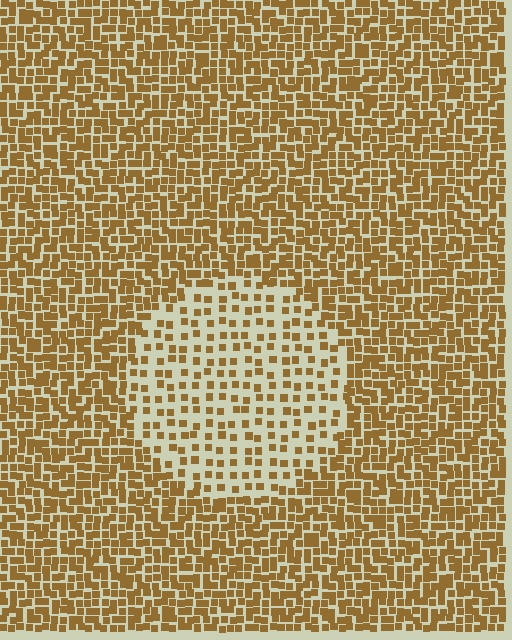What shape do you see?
I see a circle.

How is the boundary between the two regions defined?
The boundary is defined by a change in element density (approximately 2.3x ratio). All elements are the same color, size, and shape.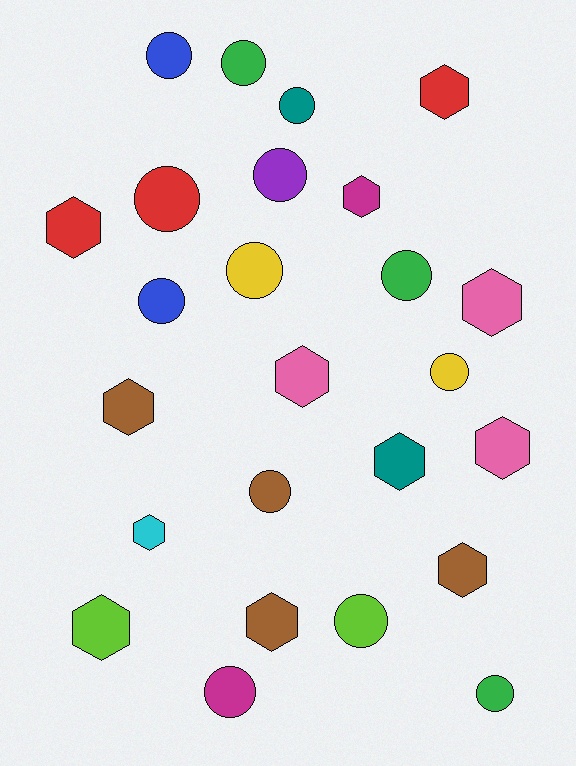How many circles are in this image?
There are 13 circles.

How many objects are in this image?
There are 25 objects.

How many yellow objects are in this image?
There are 2 yellow objects.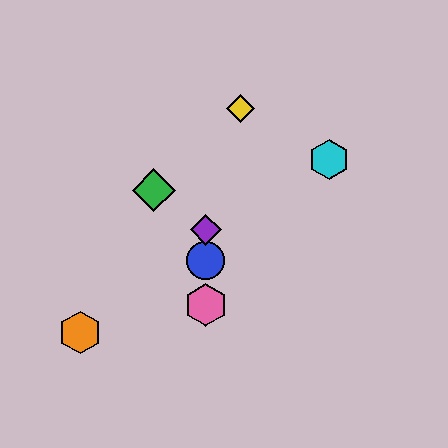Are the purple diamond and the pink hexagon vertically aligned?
Yes, both are at x≈206.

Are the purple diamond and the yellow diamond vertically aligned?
No, the purple diamond is at x≈206 and the yellow diamond is at x≈241.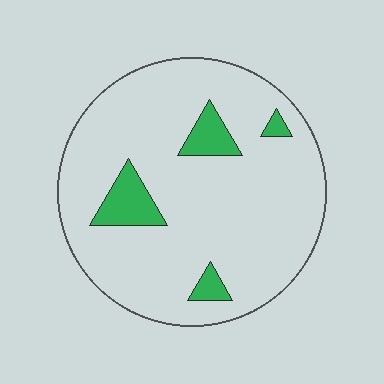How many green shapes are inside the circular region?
4.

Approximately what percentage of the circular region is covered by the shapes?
Approximately 10%.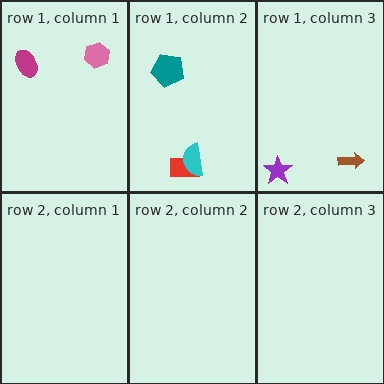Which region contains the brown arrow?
The row 1, column 3 region.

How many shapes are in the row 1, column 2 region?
3.